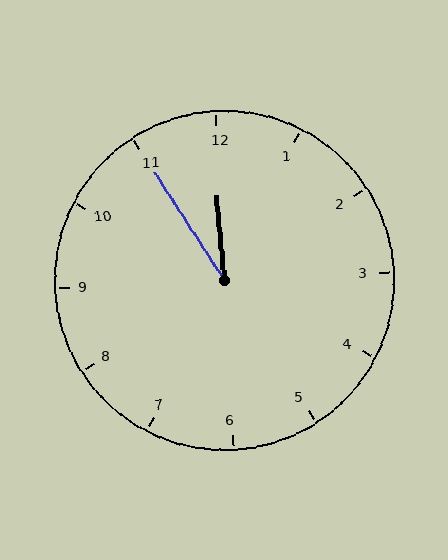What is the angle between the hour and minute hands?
Approximately 28 degrees.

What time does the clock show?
11:55.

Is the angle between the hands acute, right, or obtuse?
It is acute.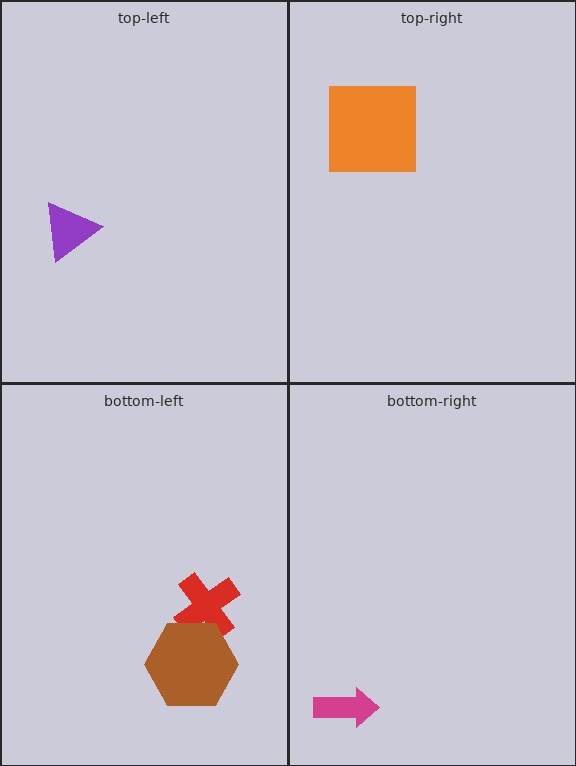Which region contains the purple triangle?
The top-left region.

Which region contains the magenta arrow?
The bottom-right region.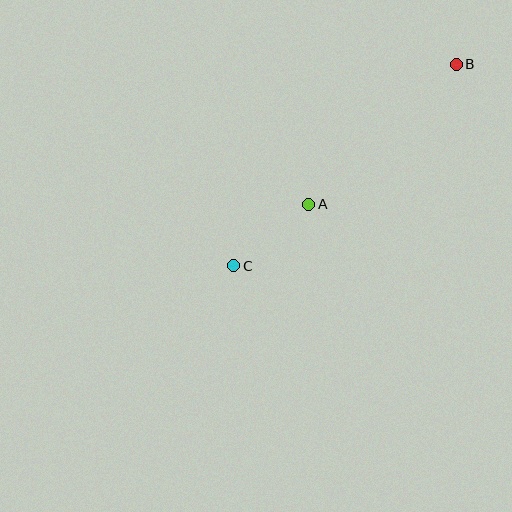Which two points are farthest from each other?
Points B and C are farthest from each other.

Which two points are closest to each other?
Points A and C are closest to each other.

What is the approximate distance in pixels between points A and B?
The distance between A and B is approximately 203 pixels.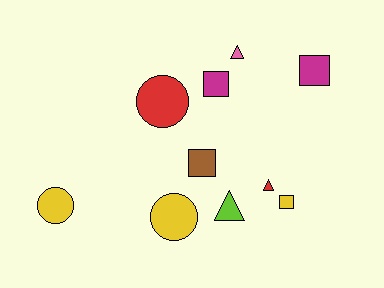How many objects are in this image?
There are 10 objects.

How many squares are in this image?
There are 4 squares.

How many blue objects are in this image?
There are no blue objects.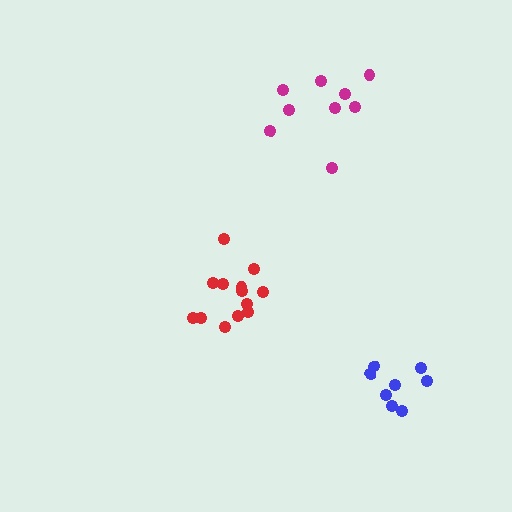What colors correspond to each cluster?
The clusters are colored: red, blue, magenta.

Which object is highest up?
The magenta cluster is topmost.